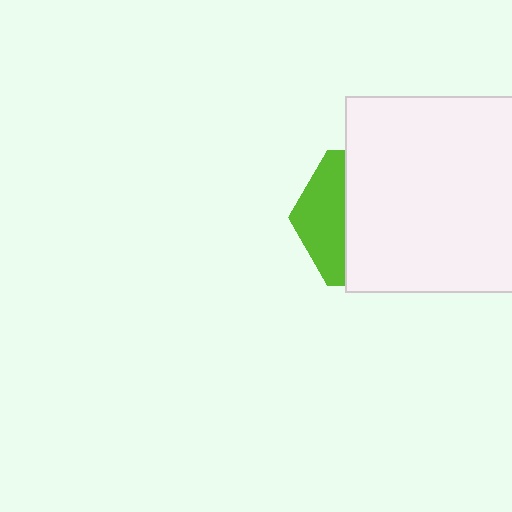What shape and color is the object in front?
The object in front is a white square.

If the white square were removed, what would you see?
You would see the complete lime hexagon.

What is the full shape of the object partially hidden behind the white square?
The partially hidden object is a lime hexagon.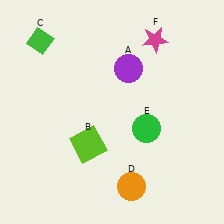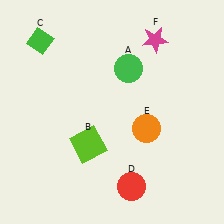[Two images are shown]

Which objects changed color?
A changed from purple to green. D changed from orange to red. E changed from green to orange.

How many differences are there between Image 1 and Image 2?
There are 3 differences between the two images.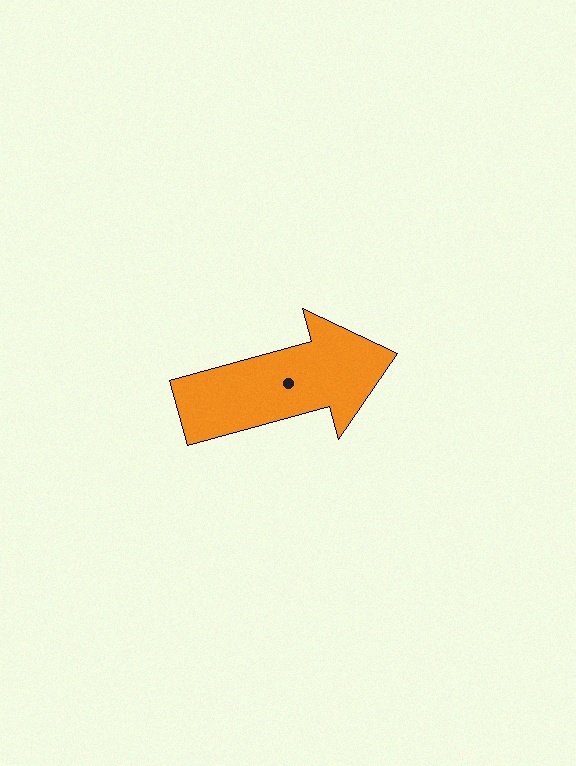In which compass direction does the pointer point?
East.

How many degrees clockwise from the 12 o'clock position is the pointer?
Approximately 75 degrees.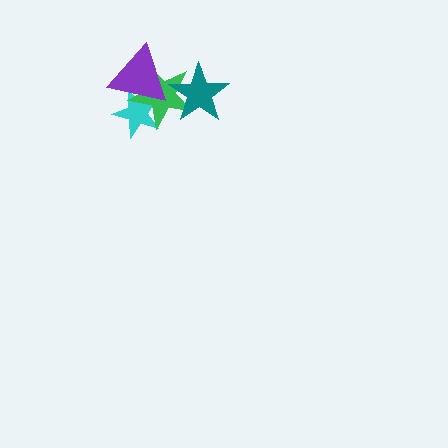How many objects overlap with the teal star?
1 object overlaps with the teal star.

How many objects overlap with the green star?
3 objects overlap with the green star.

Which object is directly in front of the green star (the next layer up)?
The teal star is directly in front of the green star.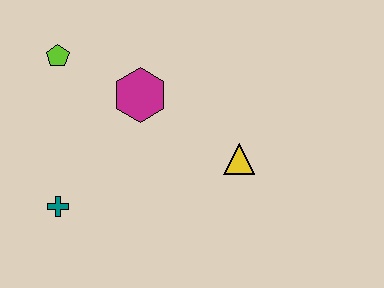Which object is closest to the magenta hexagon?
The lime pentagon is closest to the magenta hexagon.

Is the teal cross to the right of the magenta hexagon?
No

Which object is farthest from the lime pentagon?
The yellow triangle is farthest from the lime pentagon.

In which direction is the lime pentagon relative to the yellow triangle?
The lime pentagon is to the left of the yellow triangle.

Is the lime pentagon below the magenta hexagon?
No